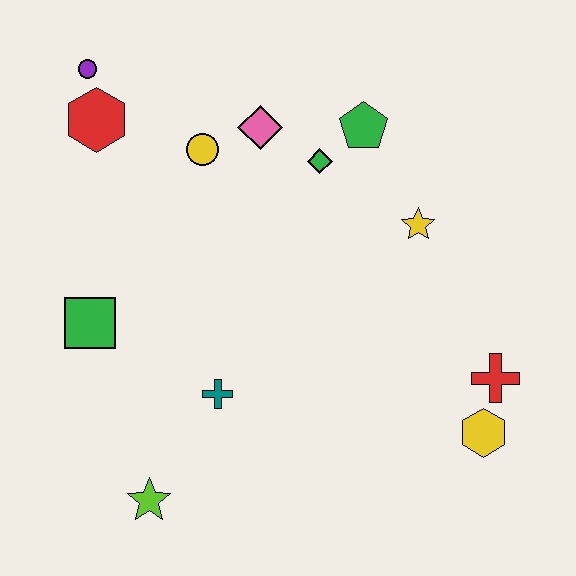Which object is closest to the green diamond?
The green pentagon is closest to the green diamond.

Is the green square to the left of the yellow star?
Yes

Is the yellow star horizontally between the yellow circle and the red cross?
Yes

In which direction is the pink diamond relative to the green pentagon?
The pink diamond is to the left of the green pentagon.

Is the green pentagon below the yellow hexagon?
No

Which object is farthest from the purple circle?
The yellow hexagon is farthest from the purple circle.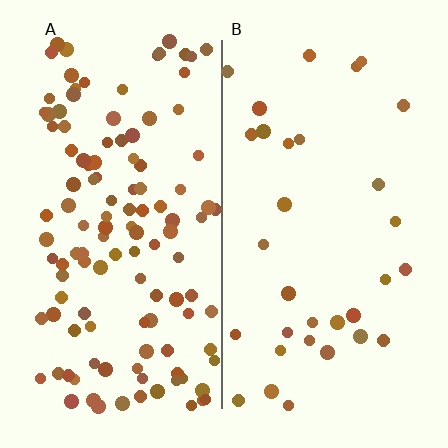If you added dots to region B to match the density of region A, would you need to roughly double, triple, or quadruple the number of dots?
Approximately quadruple.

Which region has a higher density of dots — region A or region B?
A (the left).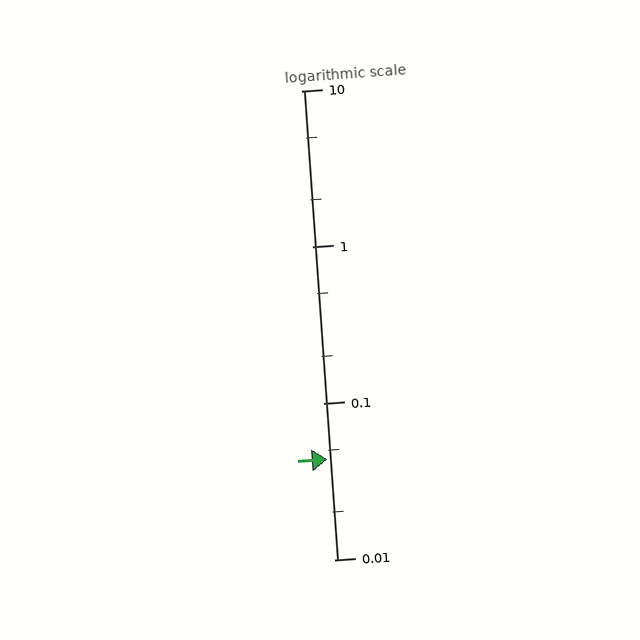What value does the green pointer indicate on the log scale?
The pointer indicates approximately 0.044.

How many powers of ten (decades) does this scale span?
The scale spans 3 decades, from 0.01 to 10.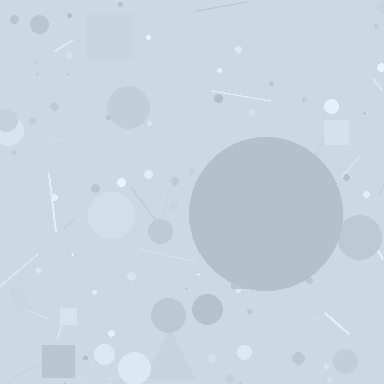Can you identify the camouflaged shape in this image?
The camouflaged shape is a circle.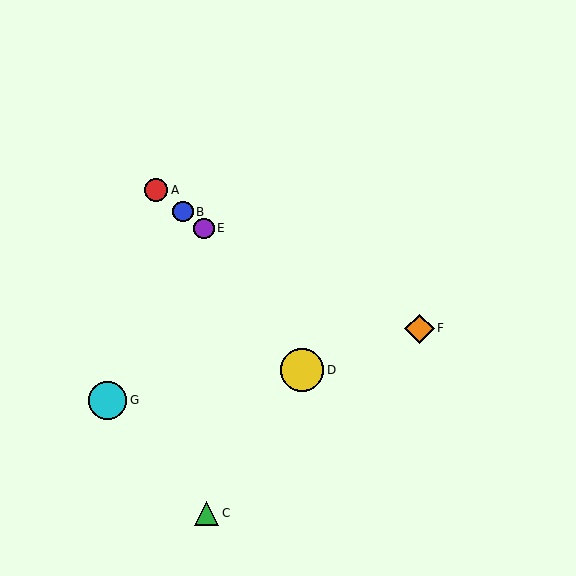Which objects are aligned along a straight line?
Objects A, B, E are aligned along a straight line.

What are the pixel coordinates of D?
Object D is at (302, 370).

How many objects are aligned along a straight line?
3 objects (A, B, E) are aligned along a straight line.